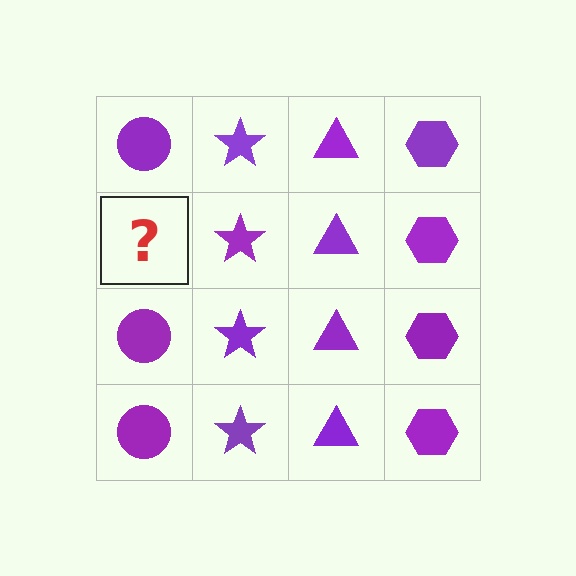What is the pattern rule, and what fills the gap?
The rule is that each column has a consistent shape. The gap should be filled with a purple circle.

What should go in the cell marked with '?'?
The missing cell should contain a purple circle.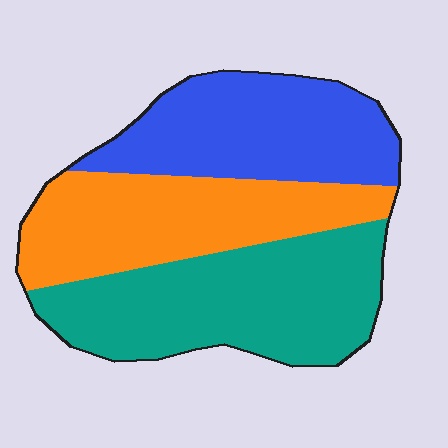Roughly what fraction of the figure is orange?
Orange covers roughly 30% of the figure.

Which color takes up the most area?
Teal, at roughly 40%.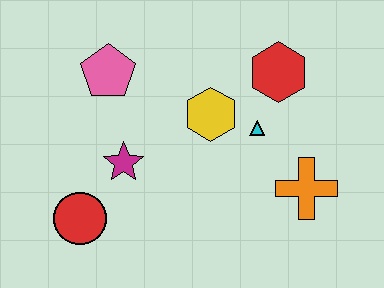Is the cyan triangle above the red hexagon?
No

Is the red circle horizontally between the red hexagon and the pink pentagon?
No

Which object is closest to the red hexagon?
The cyan triangle is closest to the red hexagon.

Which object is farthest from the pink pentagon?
The orange cross is farthest from the pink pentagon.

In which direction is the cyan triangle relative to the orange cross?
The cyan triangle is above the orange cross.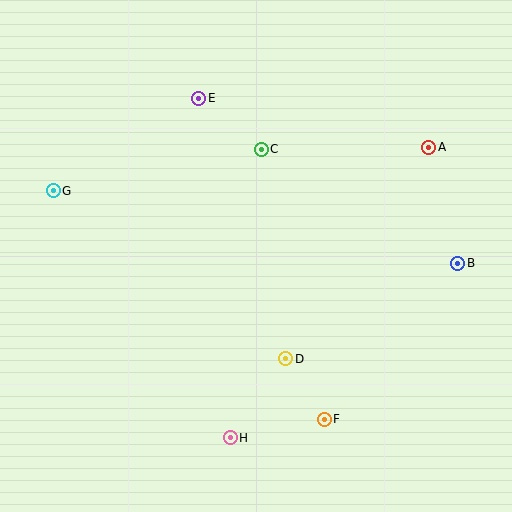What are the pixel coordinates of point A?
Point A is at (429, 147).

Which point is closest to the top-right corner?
Point A is closest to the top-right corner.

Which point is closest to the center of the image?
Point C at (261, 149) is closest to the center.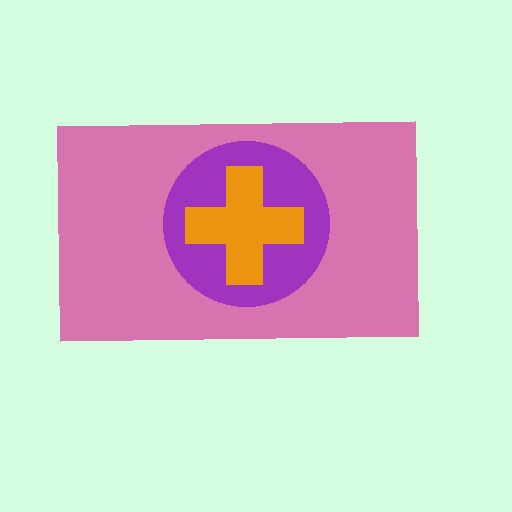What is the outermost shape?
The pink rectangle.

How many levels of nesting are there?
3.